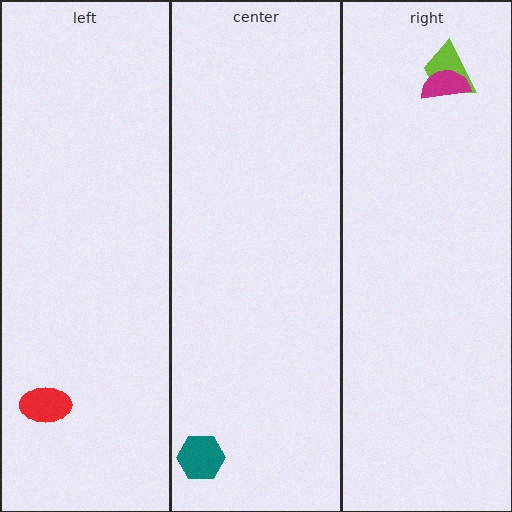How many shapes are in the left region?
1.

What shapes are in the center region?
The teal hexagon.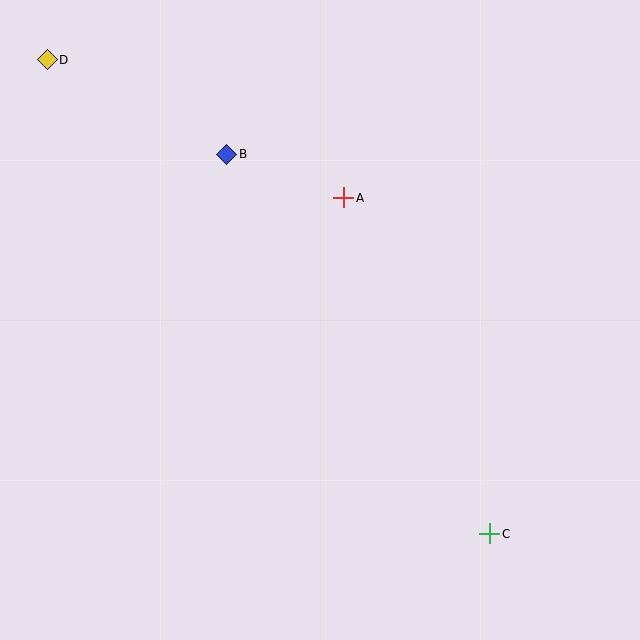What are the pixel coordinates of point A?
Point A is at (344, 198).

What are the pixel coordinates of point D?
Point D is at (47, 60).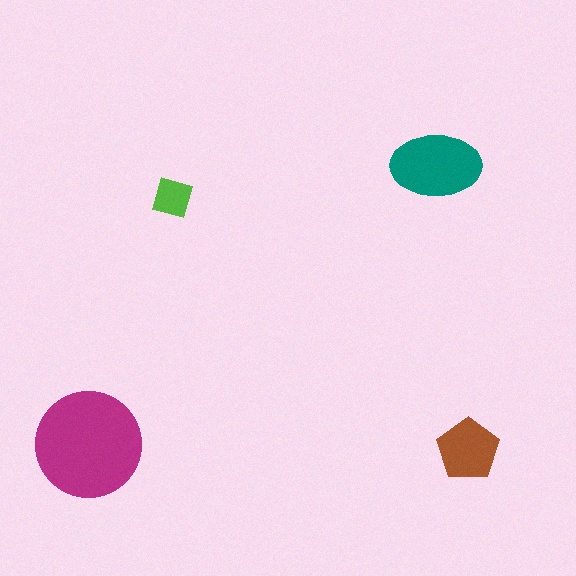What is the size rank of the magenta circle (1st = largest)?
1st.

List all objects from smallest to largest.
The lime diamond, the brown pentagon, the teal ellipse, the magenta circle.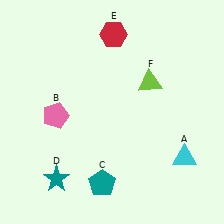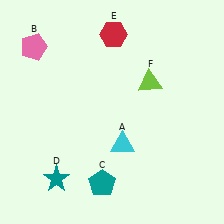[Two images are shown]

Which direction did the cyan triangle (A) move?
The cyan triangle (A) moved left.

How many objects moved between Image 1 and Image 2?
2 objects moved between the two images.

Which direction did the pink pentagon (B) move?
The pink pentagon (B) moved up.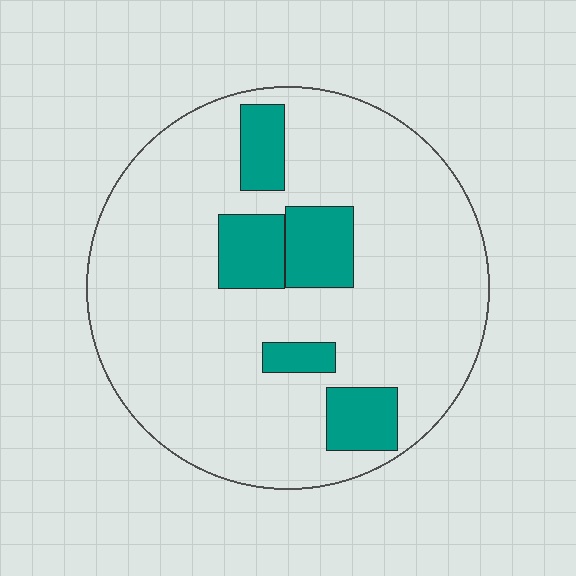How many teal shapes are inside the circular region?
5.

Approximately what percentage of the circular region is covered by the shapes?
Approximately 15%.